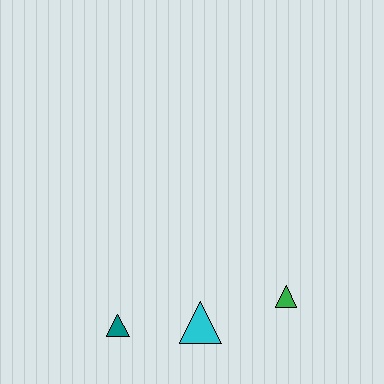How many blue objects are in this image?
There are no blue objects.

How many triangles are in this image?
There are 3 triangles.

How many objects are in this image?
There are 3 objects.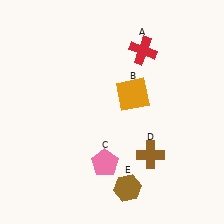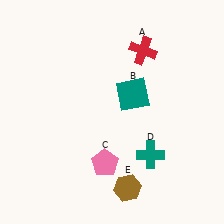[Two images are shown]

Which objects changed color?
B changed from orange to teal. D changed from brown to teal.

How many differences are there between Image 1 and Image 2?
There are 2 differences between the two images.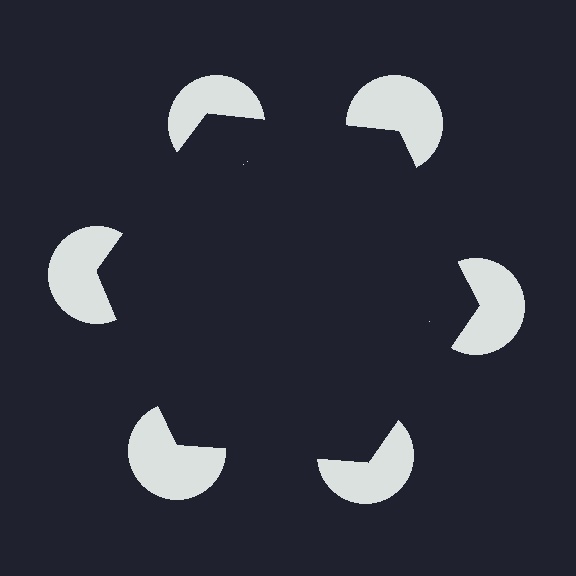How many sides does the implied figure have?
6 sides.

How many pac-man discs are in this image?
There are 6 — one at each vertex of the illusory hexagon.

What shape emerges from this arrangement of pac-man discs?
An illusory hexagon — its edges are inferred from the aligned wedge cuts in the pac-man discs, not physically drawn.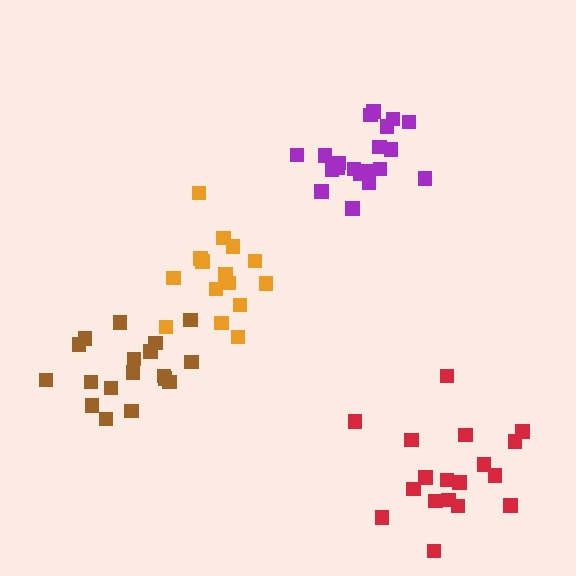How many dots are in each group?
Group 1: 15 dots, Group 2: 18 dots, Group 3: 20 dots, Group 4: 18 dots (71 total).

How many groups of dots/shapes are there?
There are 4 groups.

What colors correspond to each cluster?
The clusters are colored: orange, red, purple, brown.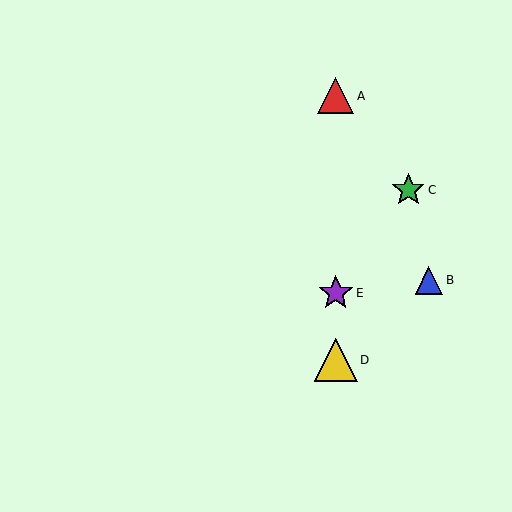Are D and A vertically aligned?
Yes, both are at x≈336.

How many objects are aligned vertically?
3 objects (A, D, E) are aligned vertically.